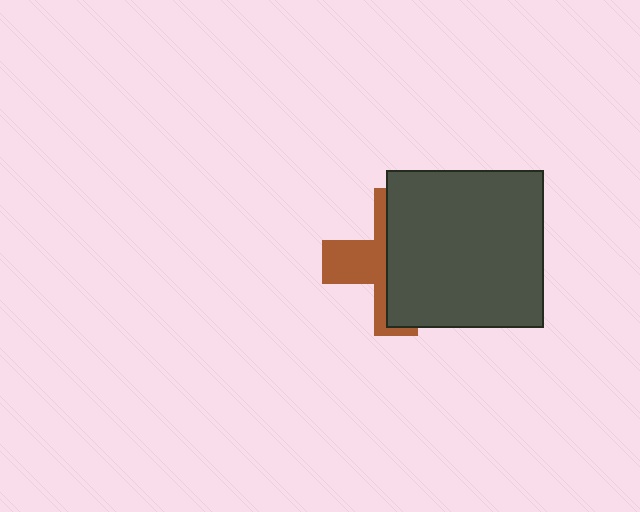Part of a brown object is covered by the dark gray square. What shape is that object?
It is a cross.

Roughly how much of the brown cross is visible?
A small part of it is visible (roughly 39%).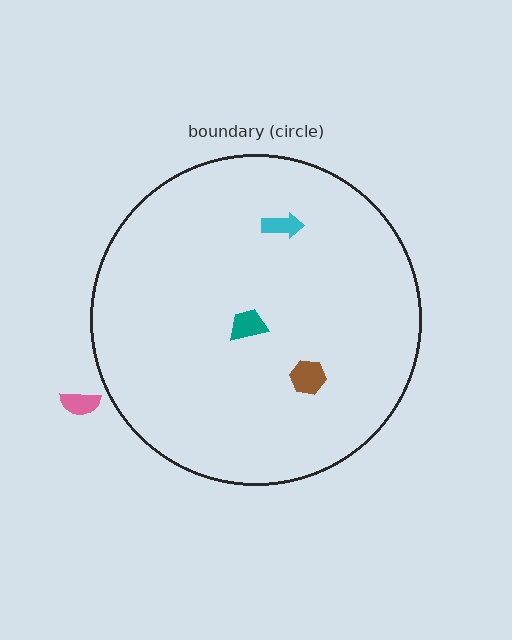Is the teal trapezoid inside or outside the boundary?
Inside.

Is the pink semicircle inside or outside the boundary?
Outside.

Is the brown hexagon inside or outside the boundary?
Inside.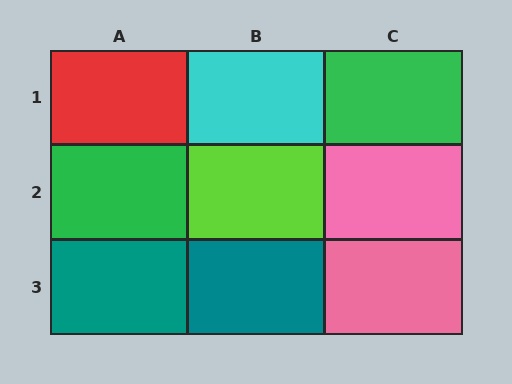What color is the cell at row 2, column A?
Green.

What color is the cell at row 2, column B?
Lime.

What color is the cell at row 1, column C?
Green.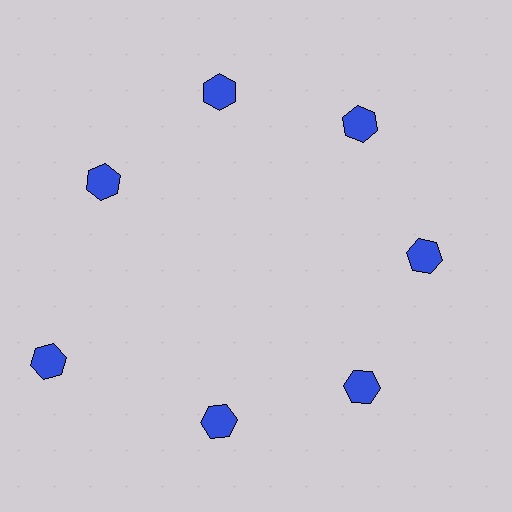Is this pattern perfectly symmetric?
No. The 7 blue hexagons are arranged in a ring, but one element near the 8 o'clock position is pushed outward from the center, breaking the 7-fold rotational symmetry.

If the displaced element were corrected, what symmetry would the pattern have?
It would have 7-fold rotational symmetry — the pattern would map onto itself every 51 degrees.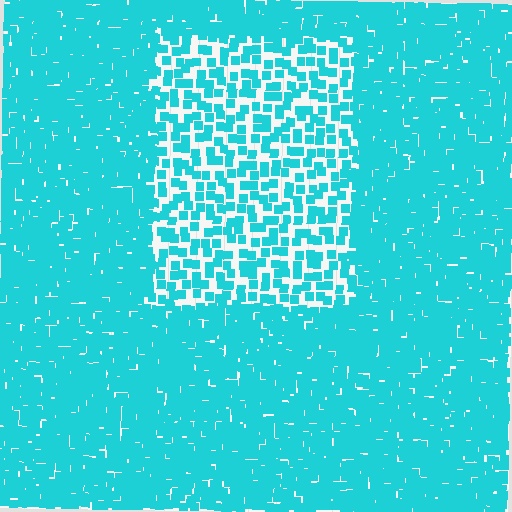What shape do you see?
I see a rectangle.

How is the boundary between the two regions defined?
The boundary is defined by a change in element density (approximately 2.4x ratio). All elements are the same color, size, and shape.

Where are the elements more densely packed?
The elements are more densely packed outside the rectangle boundary.